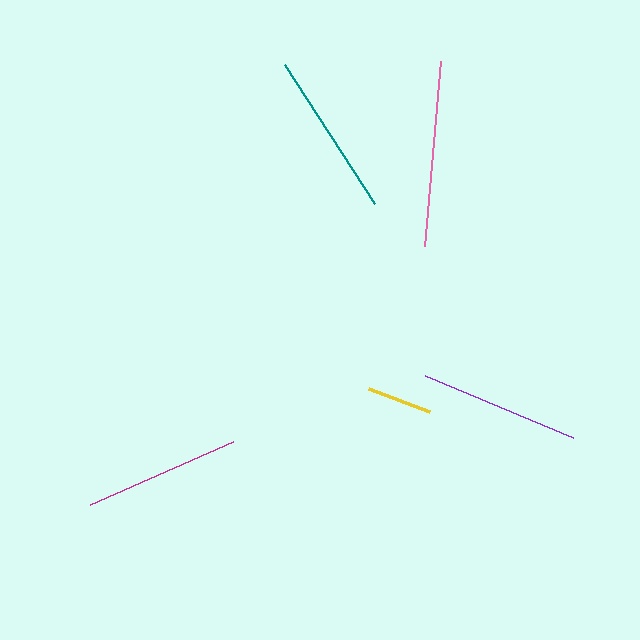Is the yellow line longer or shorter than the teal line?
The teal line is longer than the yellow line.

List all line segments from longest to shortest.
From longest to shortest: pink, teal, purple, magenta, yellow.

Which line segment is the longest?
The pink line is the longest at approximately 186 pixels.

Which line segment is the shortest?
The yellow line is the shortest at approximately 65 pixels.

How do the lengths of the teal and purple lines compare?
The teal and purple lines are approximately the same length.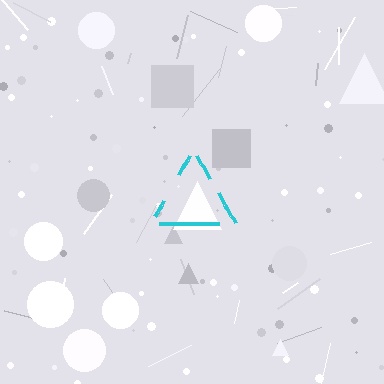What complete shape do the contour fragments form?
The contour fragments form a triangle.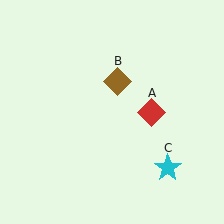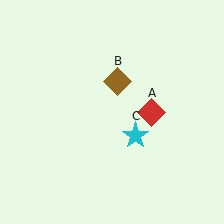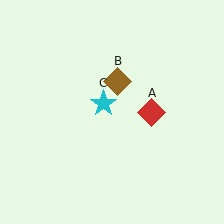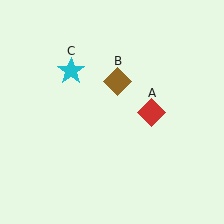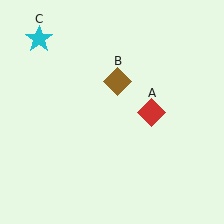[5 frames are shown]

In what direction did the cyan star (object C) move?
The cyan star (object C) moved up and to the left.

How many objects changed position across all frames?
1 object changed position: cyan star (object C).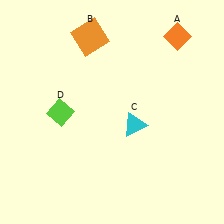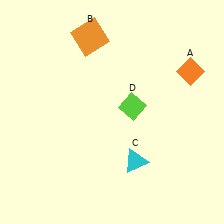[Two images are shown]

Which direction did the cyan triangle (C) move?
The cyan triangle (C) moved down.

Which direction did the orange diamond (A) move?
The orange diamond (A) moved down.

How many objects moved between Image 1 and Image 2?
3 objects moved between the two images.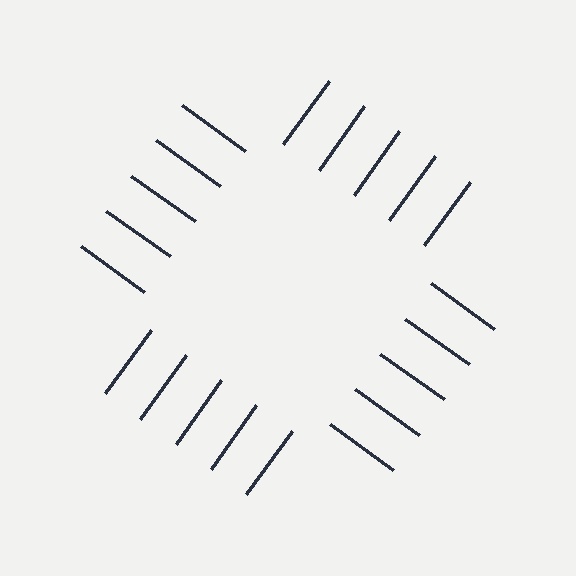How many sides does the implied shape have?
4 sides — the line-ends trace a square.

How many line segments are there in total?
20 — 5 along each of the 4 edges.